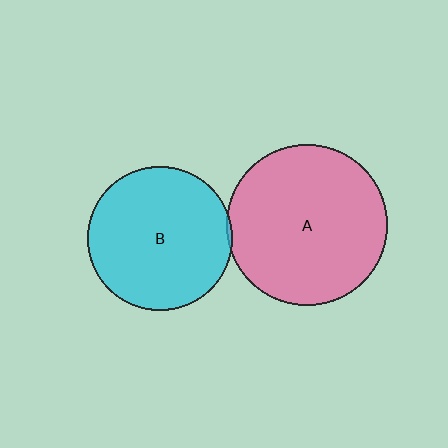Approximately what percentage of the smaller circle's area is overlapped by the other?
Approximately 5%.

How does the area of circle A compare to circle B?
Approximately 1.3 times.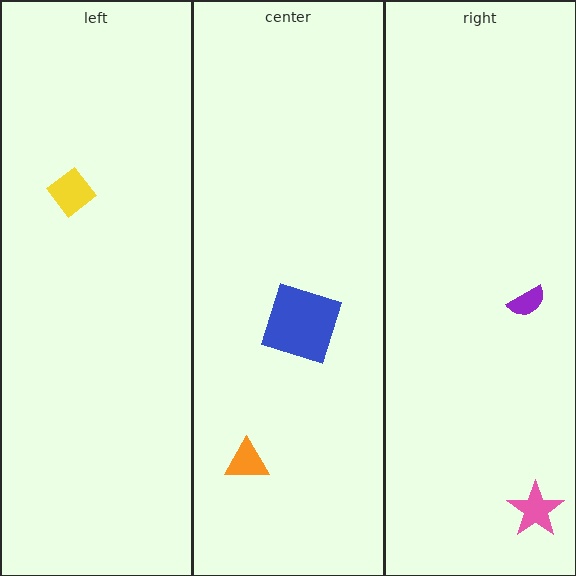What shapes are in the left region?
The yellow diamond.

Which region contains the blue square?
The center region.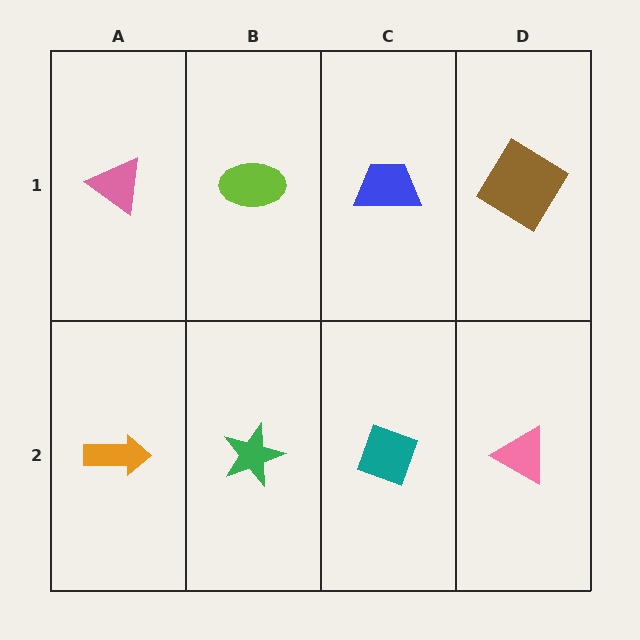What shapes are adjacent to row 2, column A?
A pink triangle (row 1, column A), a green star (row 2, column B).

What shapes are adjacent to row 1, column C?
A teal diamond (row 2, column C), a lime ellipse (row 1, column B), a brown diamond (row 1, column D).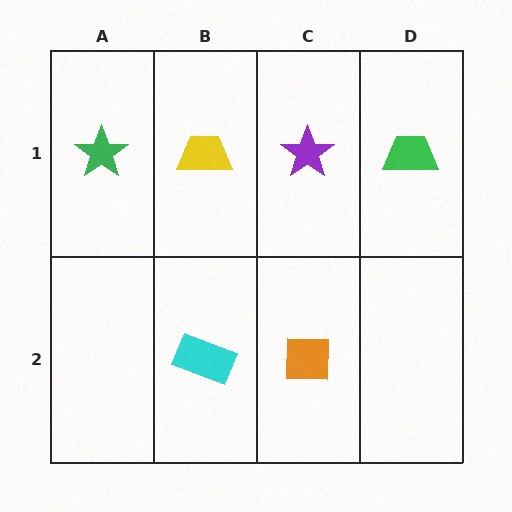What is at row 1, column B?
A yellow trapezoid.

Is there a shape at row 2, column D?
No, that cell is empty.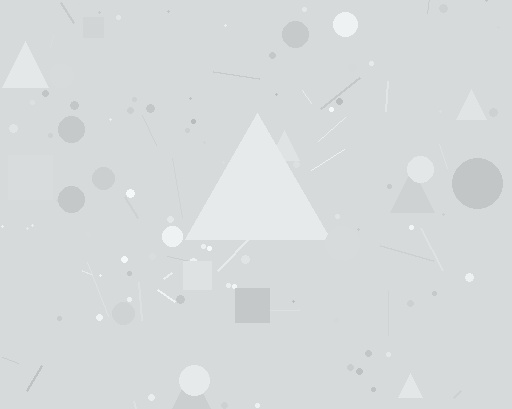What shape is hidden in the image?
A triangle is hidden in the image.